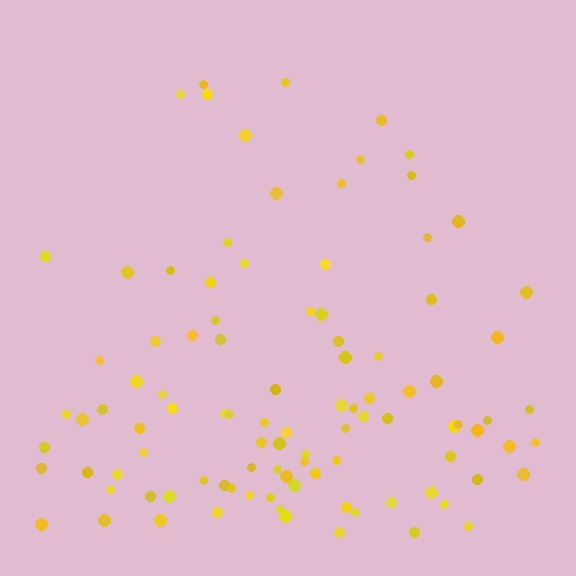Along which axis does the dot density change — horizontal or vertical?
Vertical.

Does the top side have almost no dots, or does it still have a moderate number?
Still a moderate number, just noticeably fewer than the bottom.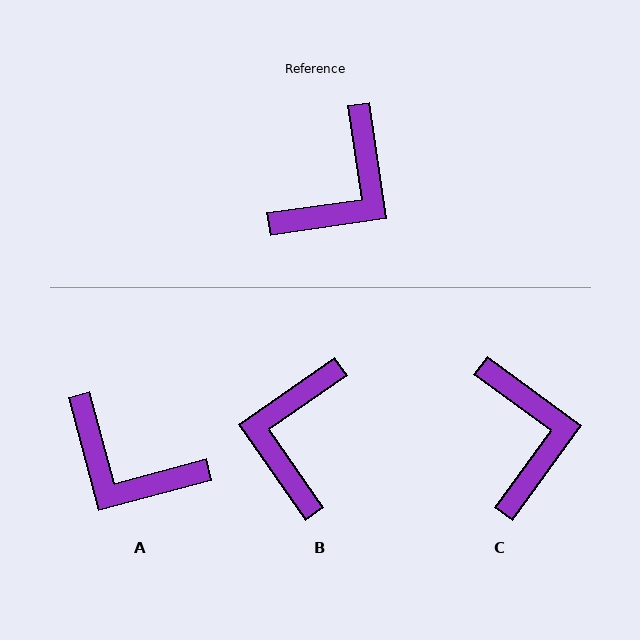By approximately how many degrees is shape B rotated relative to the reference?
Approximately 153 degrees clockwise.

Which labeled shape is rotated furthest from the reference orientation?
B, about 153 degrees away.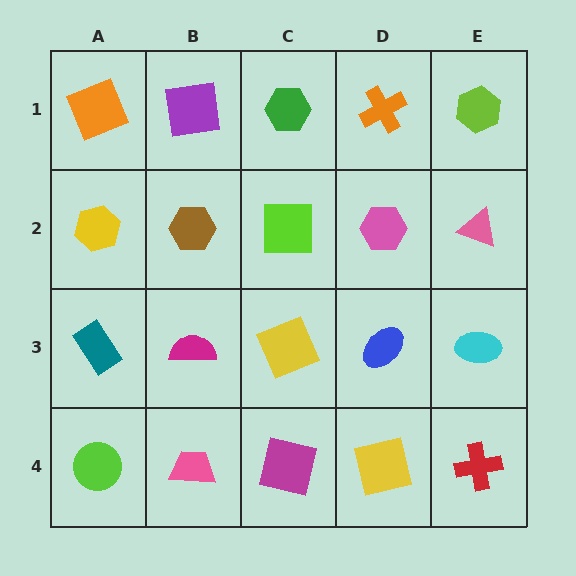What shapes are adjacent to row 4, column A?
A teal rectangle (row 3, column A), a pink trapezoid (row 4, column B).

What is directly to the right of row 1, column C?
An orange cross.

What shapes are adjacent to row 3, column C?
A lime square (row 2, column C), a magenta square (row 4, column C), a magenta semicircle (row 3, column B), a blue ellipse (row 3, column D).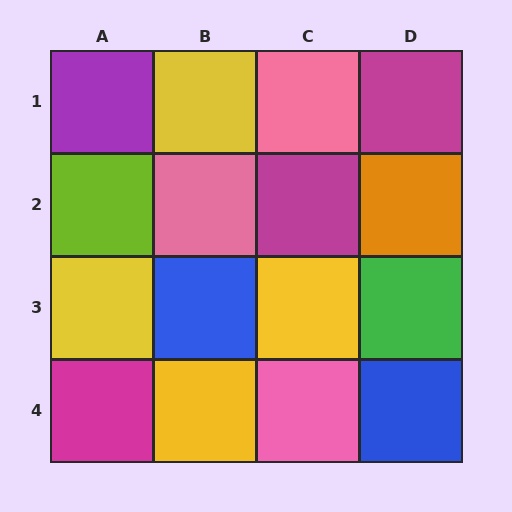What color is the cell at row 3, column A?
Yellow.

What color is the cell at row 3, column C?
Yellow.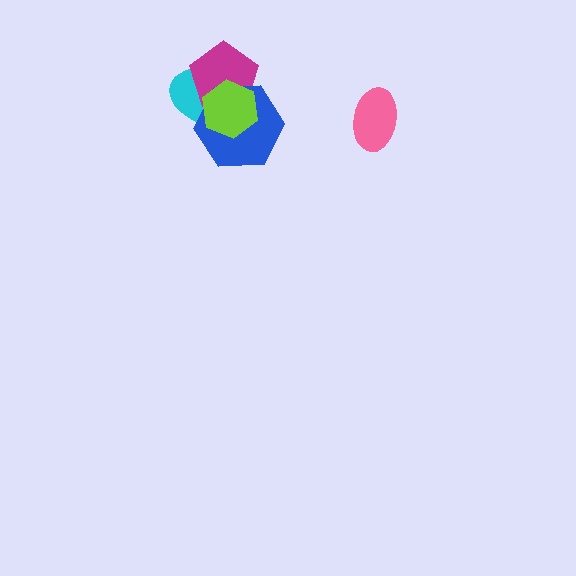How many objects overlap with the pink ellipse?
0 objects overlap with the pink ellipse.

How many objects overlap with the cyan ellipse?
3 objects overlap with the cyan ellipse.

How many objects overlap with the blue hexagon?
3 objects overlap with the blue hexagon.